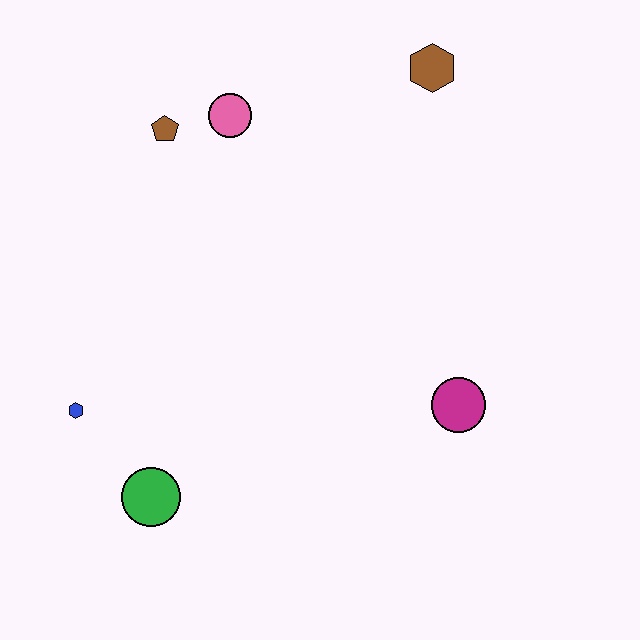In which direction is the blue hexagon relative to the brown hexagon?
The blue hexagon is to the left of the brown hexagon.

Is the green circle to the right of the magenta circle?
No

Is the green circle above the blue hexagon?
No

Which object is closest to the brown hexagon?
The pink circle is closest to the brown hexagon.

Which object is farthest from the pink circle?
The green circle is farthest from the pink circle.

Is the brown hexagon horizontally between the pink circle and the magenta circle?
Yes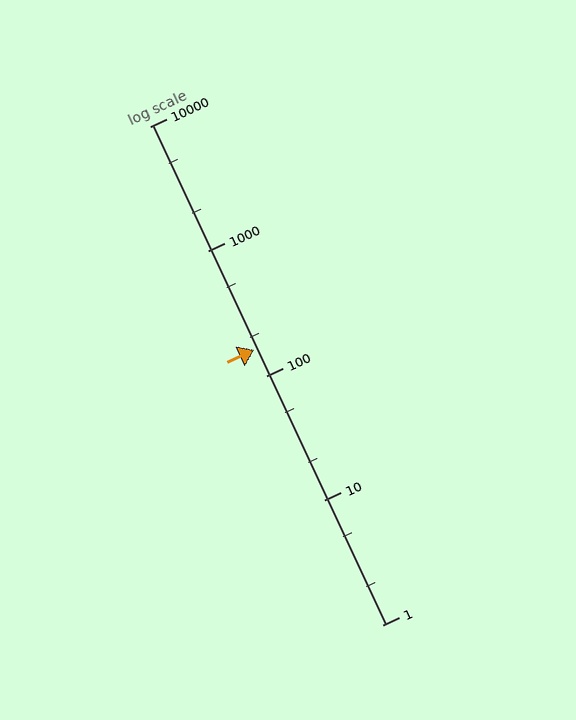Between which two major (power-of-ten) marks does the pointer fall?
The pointer is between 100 and 1000.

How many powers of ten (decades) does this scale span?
The scale spans 4 decades, from 1 to 10000.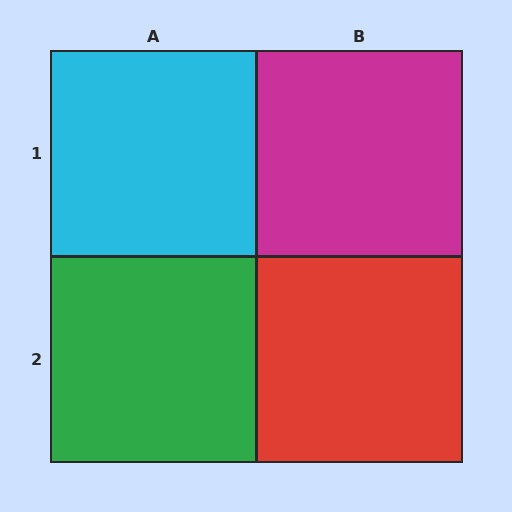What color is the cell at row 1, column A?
Cyan.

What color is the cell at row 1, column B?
Magenta.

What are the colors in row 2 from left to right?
Green, red.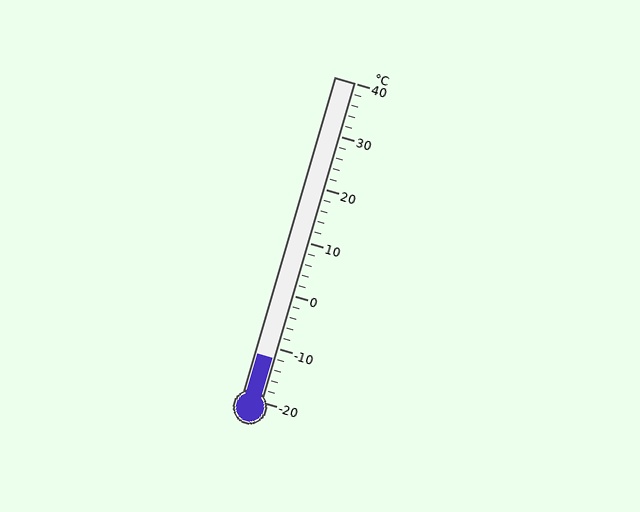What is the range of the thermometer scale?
The thermometer scale ranges from -20°C to 40°C.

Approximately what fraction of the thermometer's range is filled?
The thermometer is filled to approximately 15% of its range.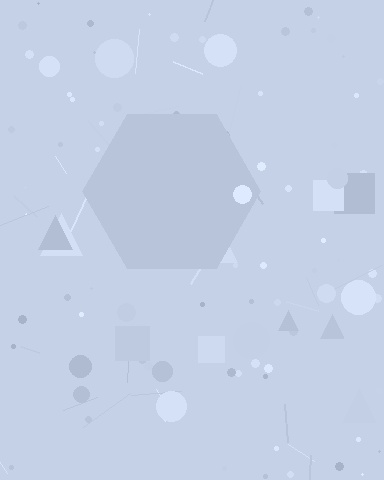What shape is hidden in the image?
A hexagon is hidden in the image.